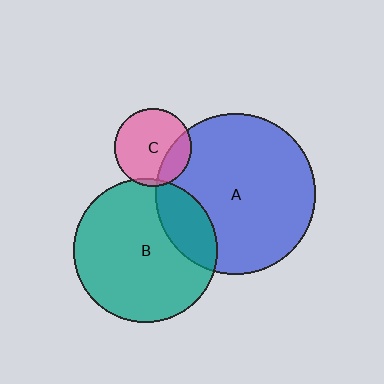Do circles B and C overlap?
Yes.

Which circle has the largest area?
Circle A (blue).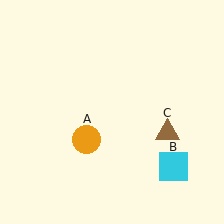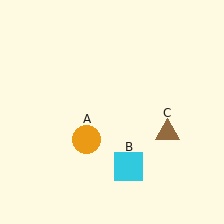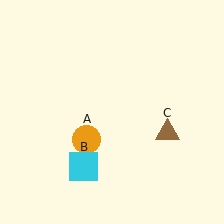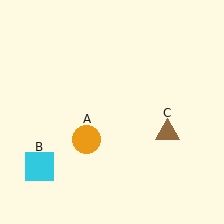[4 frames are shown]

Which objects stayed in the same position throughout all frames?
Orange circle (object A) and brown triangle (object C) remained stationary.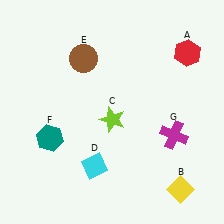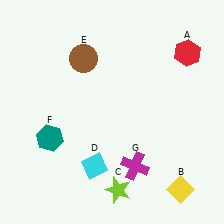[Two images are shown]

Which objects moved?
The objects that moved are: the lime star (C), the magenta cross (G).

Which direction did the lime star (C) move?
The lime star (C) moved down.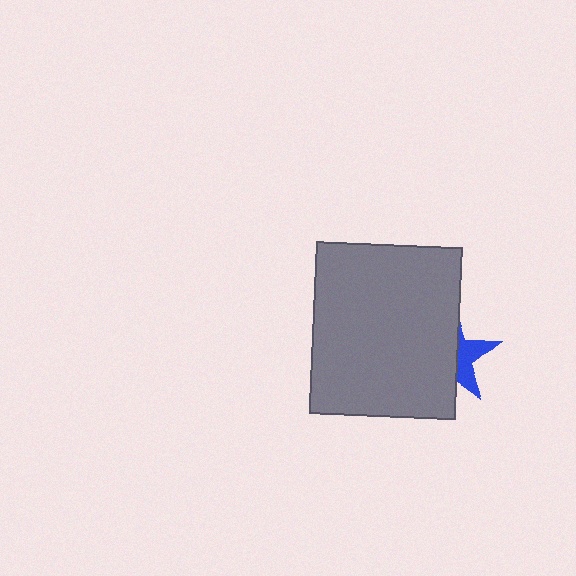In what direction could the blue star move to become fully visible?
The blue star could move right. That would shift it out from behind the gray rectangle entirely.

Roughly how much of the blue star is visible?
A small part of it is visible (roughly 36%).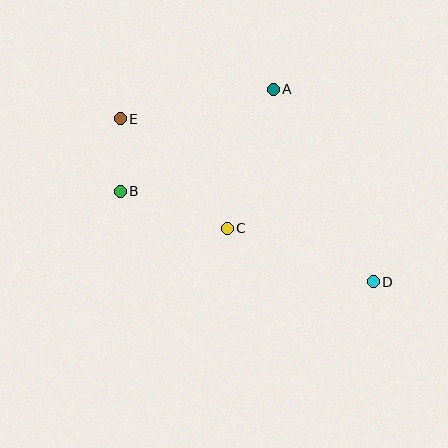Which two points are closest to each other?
Points B and E are closest to each other.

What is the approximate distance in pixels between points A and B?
The distance between A and B is approximately 184 pixels.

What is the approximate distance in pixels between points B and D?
The distance between B and D is approximately 268 pixels.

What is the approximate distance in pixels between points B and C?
The distance between B and C is approximately 113 pixels.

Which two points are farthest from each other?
Points D and E are farthest from each other.